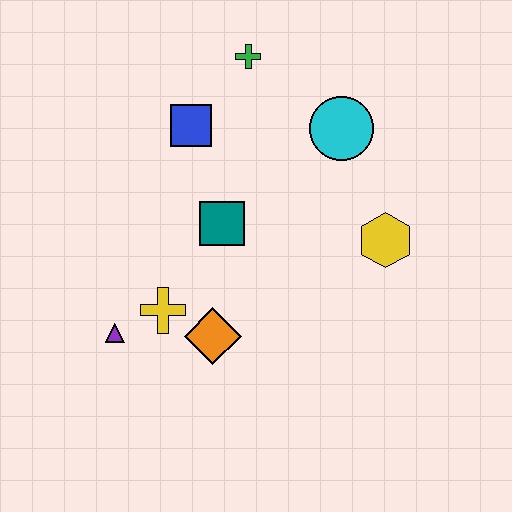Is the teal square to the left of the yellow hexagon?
Yes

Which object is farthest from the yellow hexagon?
The purple triangle is farthest from the yellow hexagon.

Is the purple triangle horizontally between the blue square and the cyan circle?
No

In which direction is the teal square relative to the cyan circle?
The teal square is to the left of the cyan circle.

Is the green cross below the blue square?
No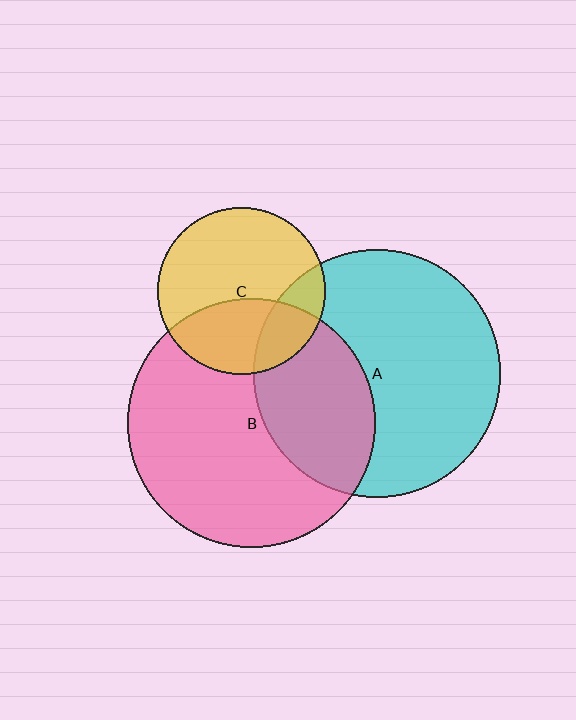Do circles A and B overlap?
Yes.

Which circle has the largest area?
Circle B (pink).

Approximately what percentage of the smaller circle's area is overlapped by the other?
Approximately 35%.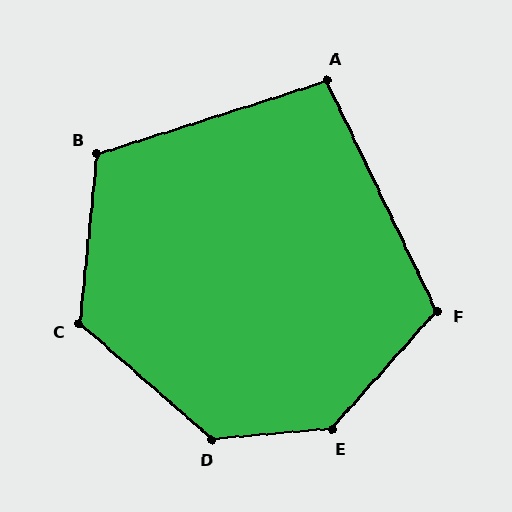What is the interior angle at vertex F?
Approximately 113 degrees (obtuse).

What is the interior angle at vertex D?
Approximately 134 degrees (obtuse).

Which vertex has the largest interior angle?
E, at approximately 137 degrees.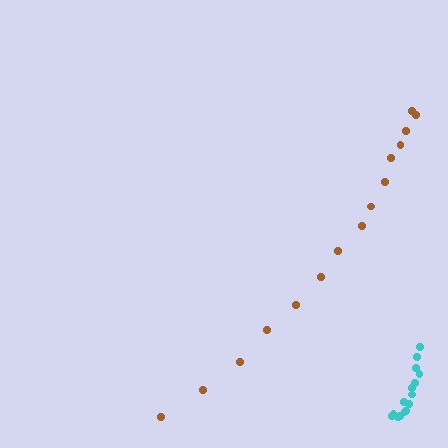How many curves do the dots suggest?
There are 2 distinct paths.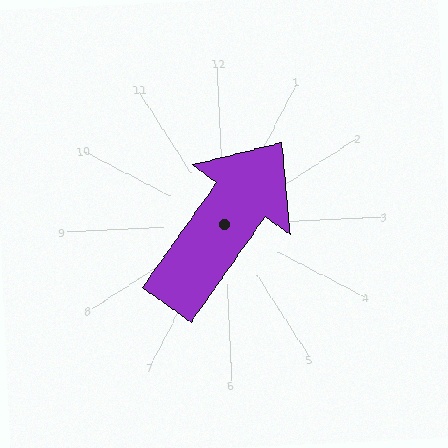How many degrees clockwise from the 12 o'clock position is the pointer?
Approximately 38 degrees.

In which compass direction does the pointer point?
Northeast.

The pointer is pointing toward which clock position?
Roughly 1 o'clock.